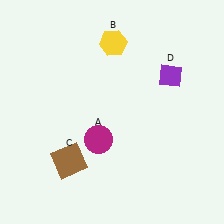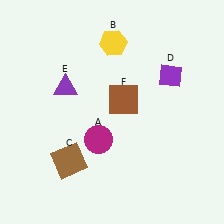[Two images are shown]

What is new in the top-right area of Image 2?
A brown square (F) was added in the top-right area of Image 2.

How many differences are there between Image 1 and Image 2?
There are 2 differences between the two images.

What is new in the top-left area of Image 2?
A purple triangle (E) was added in the top-left area of Image 2.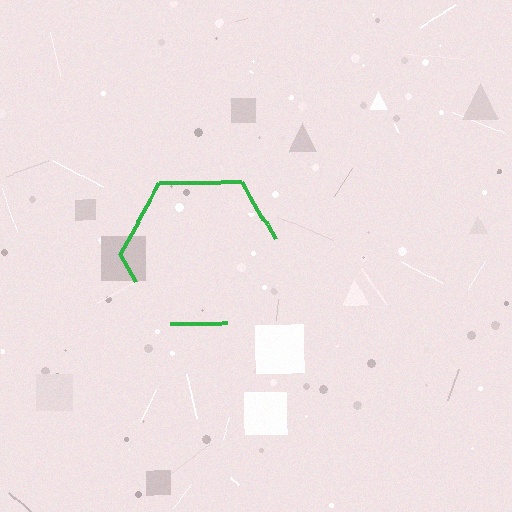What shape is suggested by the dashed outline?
The dashed outline suggests a hexagon.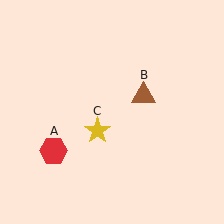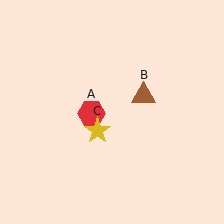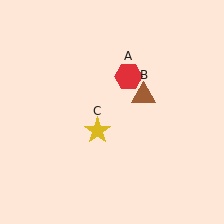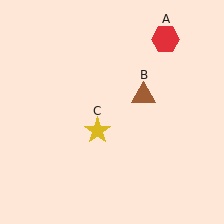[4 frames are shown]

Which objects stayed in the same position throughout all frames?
Brown triangle (object B) and yellow star (object C) remained stationary.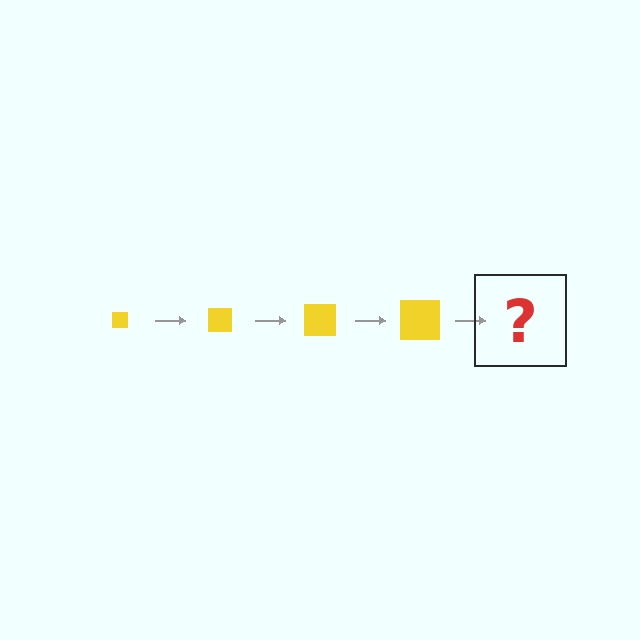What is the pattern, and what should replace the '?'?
The pattern is that the square gets progressively larger each step. The '?' should be a yellow square, larger than the previous one.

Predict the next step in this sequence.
The next step is a yellow square, larger than the previous one.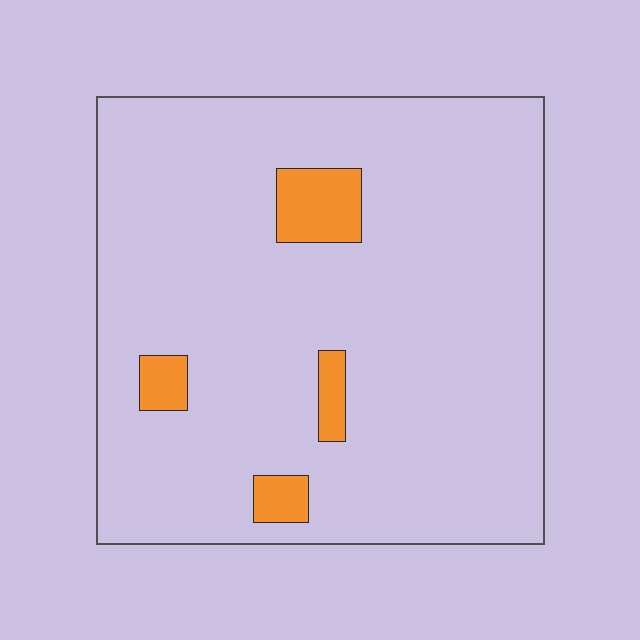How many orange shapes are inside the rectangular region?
4.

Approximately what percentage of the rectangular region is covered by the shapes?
Approximately 5%.